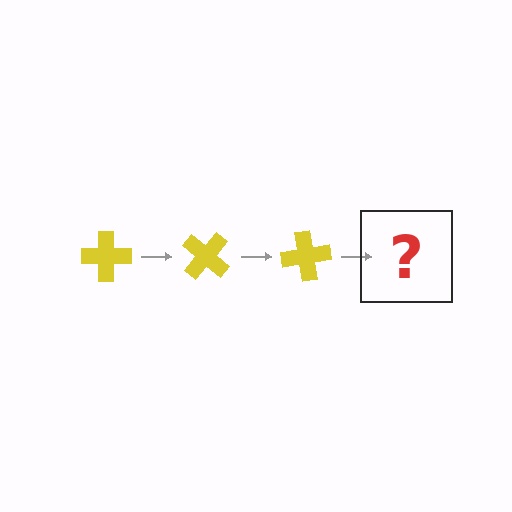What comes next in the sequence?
The next element should be a yellow cross rotated 120 degrees.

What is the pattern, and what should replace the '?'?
The pattern is that the cross rotates 40 degrees each step. The '?' should be a yellow cross rotated 120 degrees.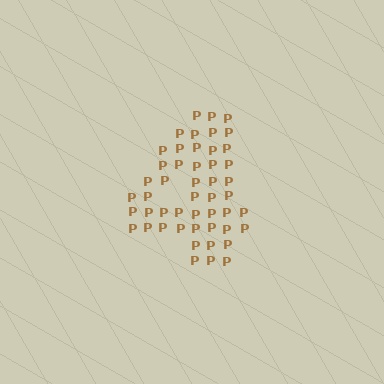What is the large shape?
The large shape is the digit 4.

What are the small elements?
The small elements are letter P's.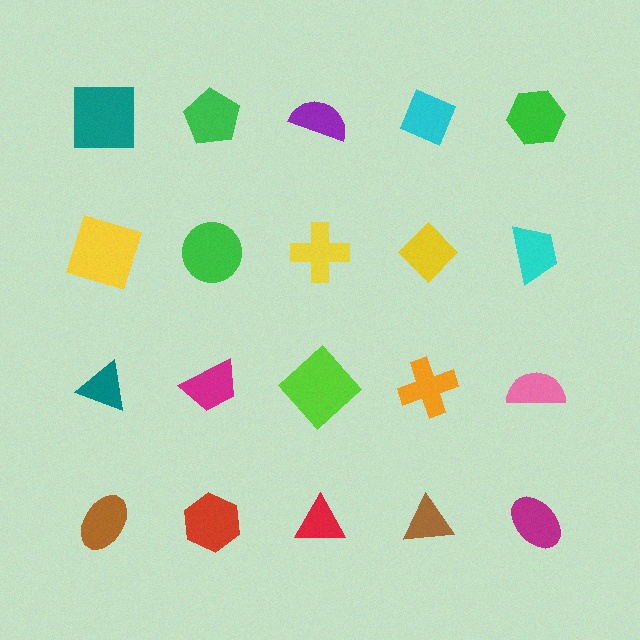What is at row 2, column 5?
A cyan trapezoid.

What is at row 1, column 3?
A purple semicircle.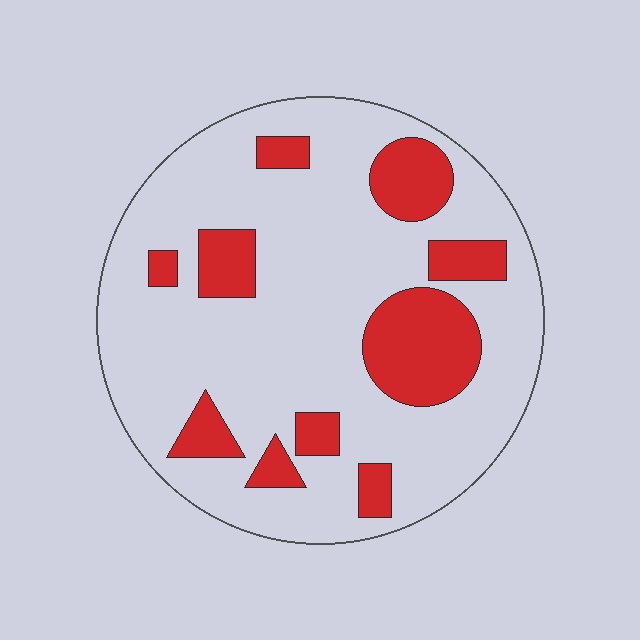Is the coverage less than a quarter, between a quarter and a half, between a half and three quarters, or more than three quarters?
Less than a quarter.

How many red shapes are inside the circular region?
10.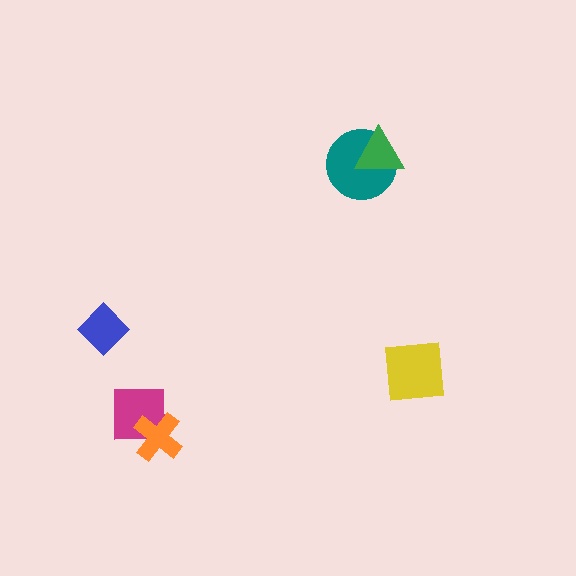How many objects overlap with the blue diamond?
0 objects overlap with the blue diamond.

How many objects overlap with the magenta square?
1 object overlaps with the magenta square.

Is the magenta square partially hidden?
Yes, it is partially covered by another shape.